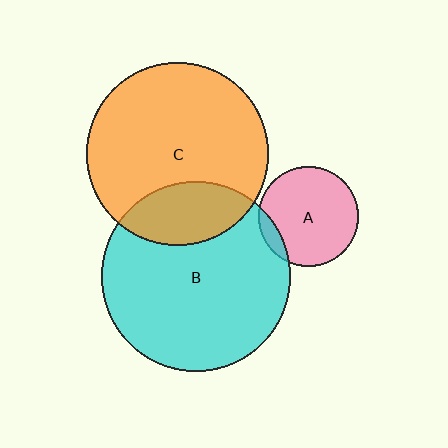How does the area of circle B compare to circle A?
Approximately 3.6 times.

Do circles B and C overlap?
Yes.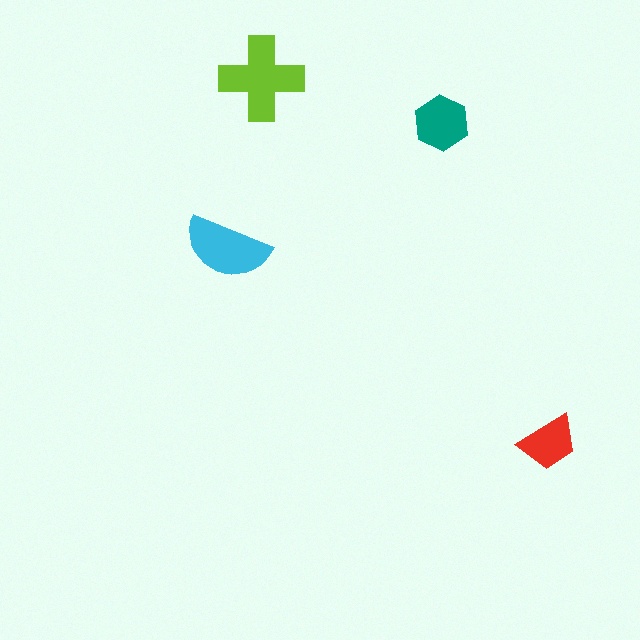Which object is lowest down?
The red trapezoid is bottommost.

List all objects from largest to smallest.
The lime cross, the cyan semicircle, the teal hexagon, the red trapezoid.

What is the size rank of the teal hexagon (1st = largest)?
3rd.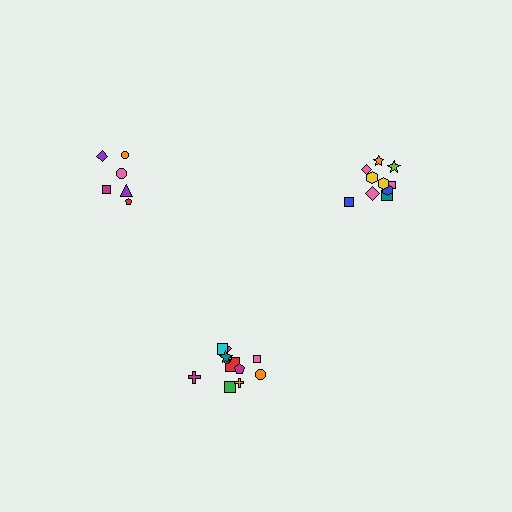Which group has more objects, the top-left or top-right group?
The top-right group.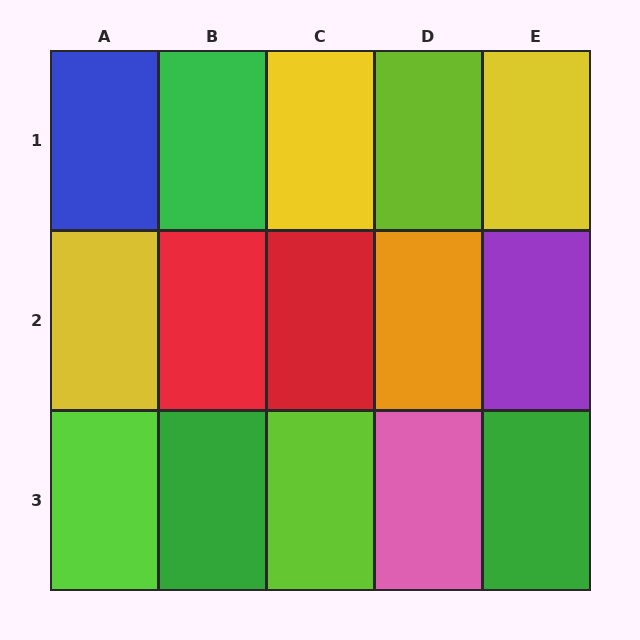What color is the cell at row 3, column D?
Pink.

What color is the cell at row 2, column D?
Orange.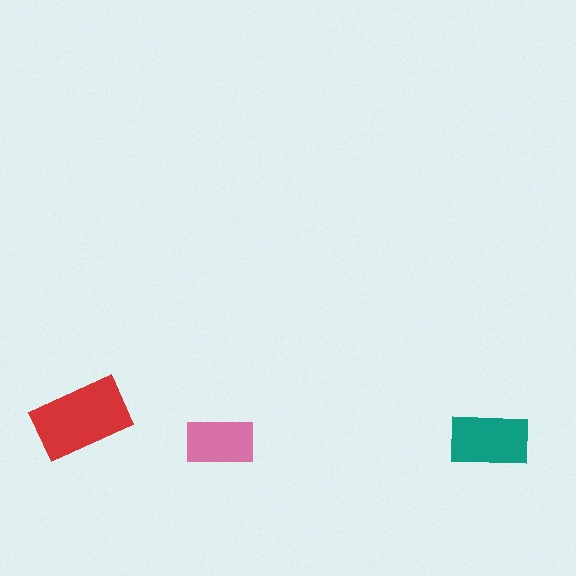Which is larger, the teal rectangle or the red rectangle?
The red one.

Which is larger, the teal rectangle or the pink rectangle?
The teal one.